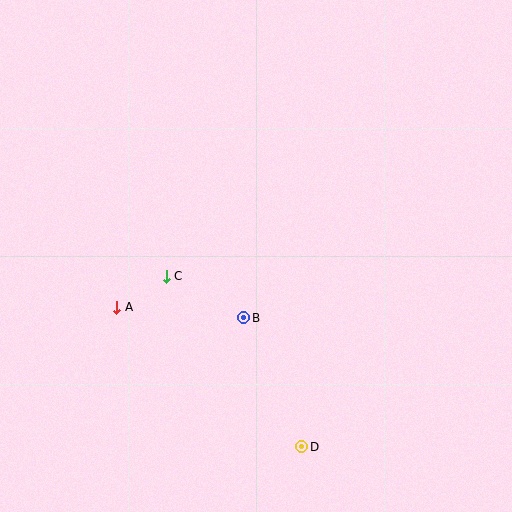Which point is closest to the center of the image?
Point B at (244, 318) is closest to the center.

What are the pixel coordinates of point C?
Point C is at (166, 276).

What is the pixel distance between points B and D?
The distance between B and D is 141 pixels.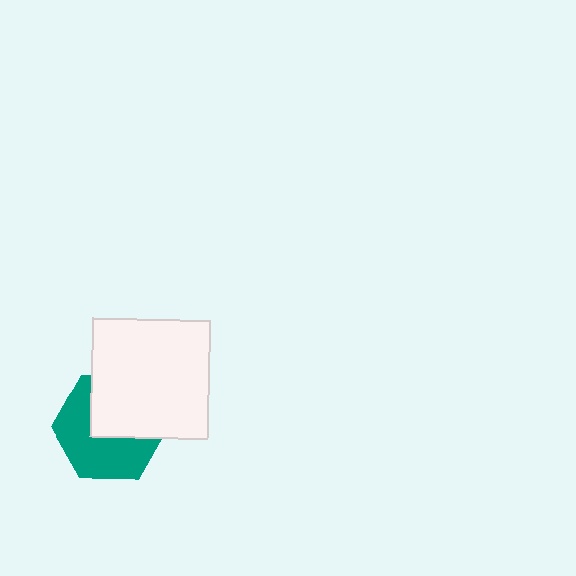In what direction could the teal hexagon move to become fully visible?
The teal hexagon could move down. That would shift it out from behind the white square entirely.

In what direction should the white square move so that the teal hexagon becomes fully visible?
The white square should move up. That is the shortest direction to clear the overlap and leave the teal hexagon fully visible.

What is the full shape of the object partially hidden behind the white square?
The partially hidden object is a teal hexagon.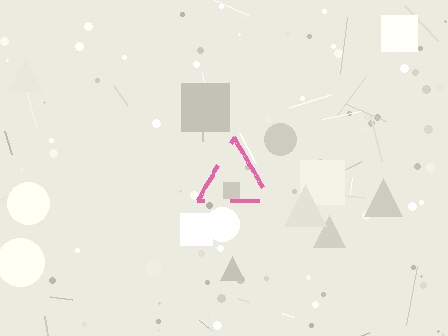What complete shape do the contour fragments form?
The contour fragments form a triangle.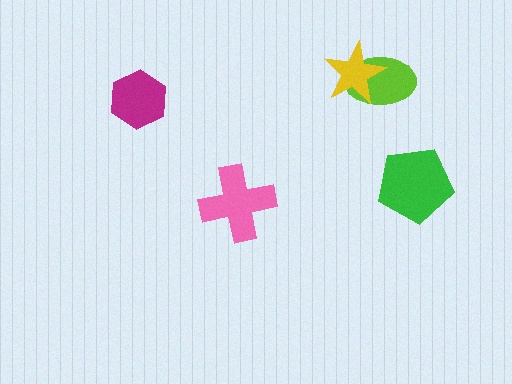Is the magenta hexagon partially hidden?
No, no other shape covers it.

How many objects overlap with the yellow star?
1 object overlaps with the yellow star.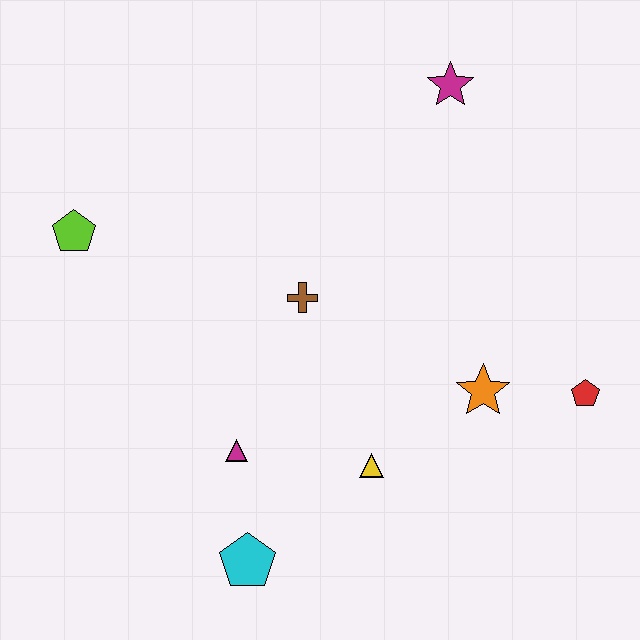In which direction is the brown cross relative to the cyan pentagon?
The brown cross is above the cyan pentagon.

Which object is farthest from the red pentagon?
The lime pentagon is farthest from the red pentagon.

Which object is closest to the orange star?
The red pentagon is closest to the orange star.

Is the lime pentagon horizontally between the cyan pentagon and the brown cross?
No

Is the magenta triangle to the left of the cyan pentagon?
Yes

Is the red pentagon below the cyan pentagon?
No